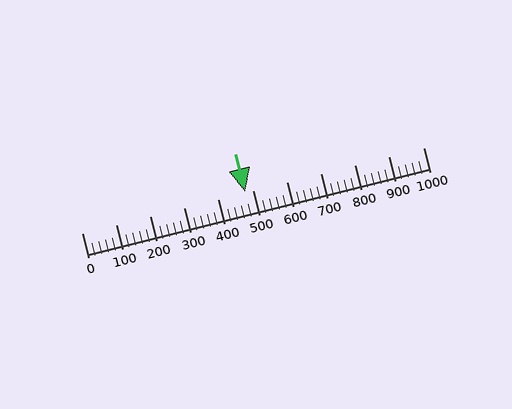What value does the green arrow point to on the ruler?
The green arrow points to approximately 480.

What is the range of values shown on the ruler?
The ruler shows values from 0 to 1000.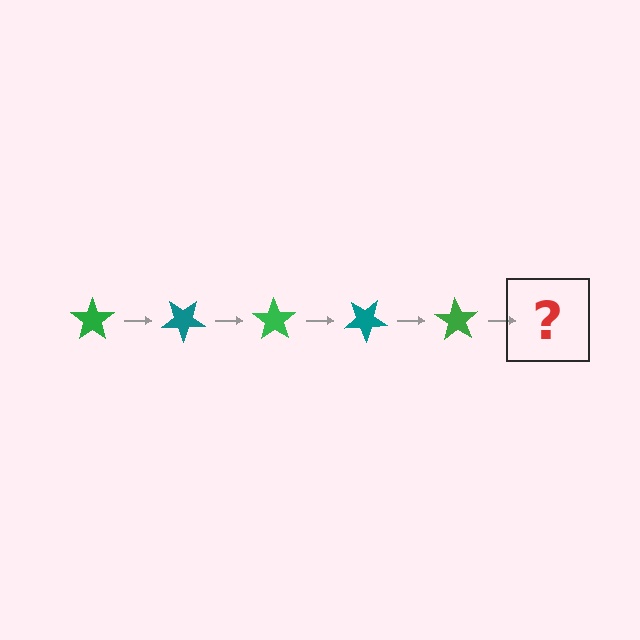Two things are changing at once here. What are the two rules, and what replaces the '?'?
The two rules are that it rotates 35 degrees each step and the color cycles through green and teal. The '?' should be a teal star, rotated 175 degrees from the start.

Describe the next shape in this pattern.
It should be a teal star, rotated 175 degrees from the start.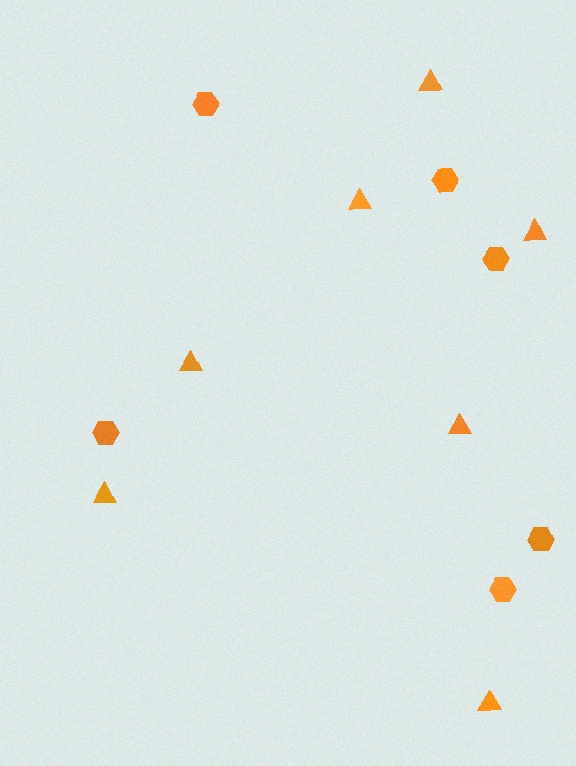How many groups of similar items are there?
There are 2 groups: one group of triangles (7) and one group of hexagons (6).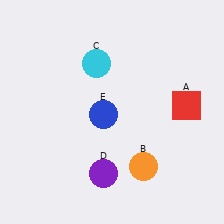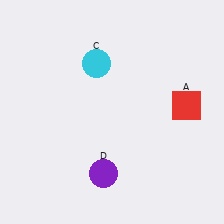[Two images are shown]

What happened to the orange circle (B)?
The orange circle (B) was removed in Image 2. It was in the bottom-right area of Image 1.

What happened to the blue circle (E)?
The blue circle (E) was removed in Image 2. It was in the bottom-left area of Image 1.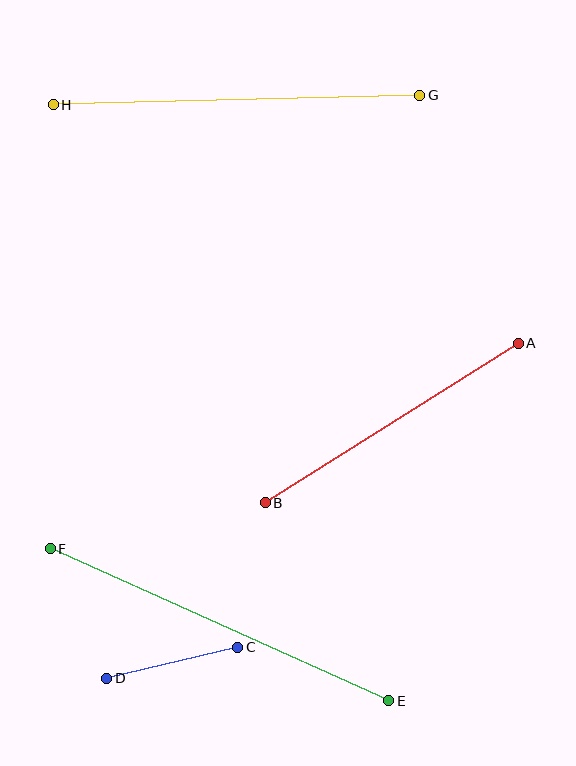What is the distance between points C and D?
The distance is approximately 134 pixels.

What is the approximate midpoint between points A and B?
The midpoint is at approximately (392, 423) pixels.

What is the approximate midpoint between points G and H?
The midpoint is at approximately (237, 100) pixels.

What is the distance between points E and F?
The distance is approximately 372 pixels.